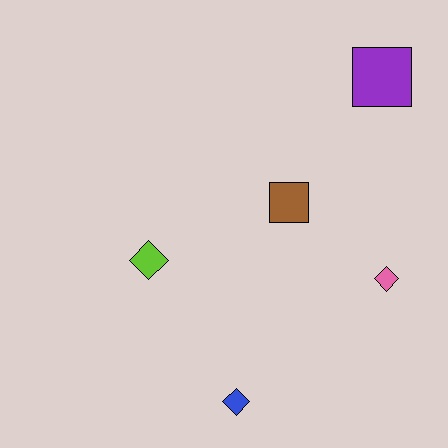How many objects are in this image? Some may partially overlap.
There are 5 objects.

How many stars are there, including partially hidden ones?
There are no stars.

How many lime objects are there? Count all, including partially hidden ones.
There is 1 lime object.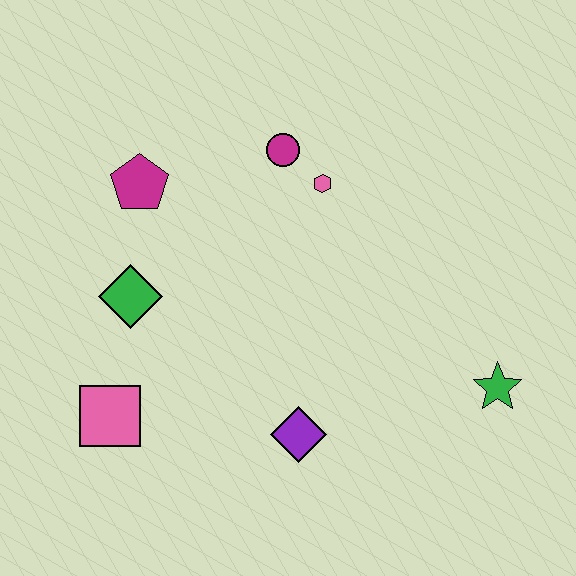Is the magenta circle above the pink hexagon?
Yes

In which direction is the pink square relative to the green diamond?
The pink square is below the green diamond.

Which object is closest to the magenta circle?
The pink hexagon is closest to the magenta circle.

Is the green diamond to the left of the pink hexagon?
Yes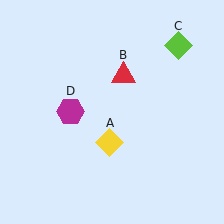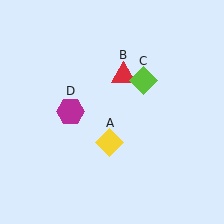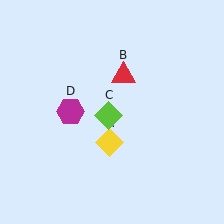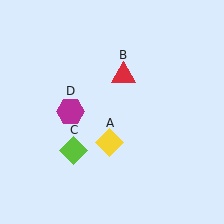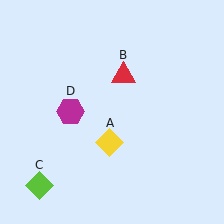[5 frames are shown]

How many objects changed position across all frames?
1 object changed position: lime diamond (object C).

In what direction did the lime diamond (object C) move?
The lime diamond (object C) moved down and to the left.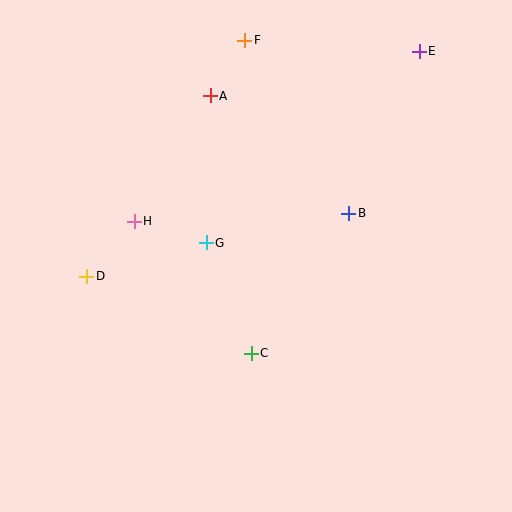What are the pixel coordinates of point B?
Point B is at (348, 213).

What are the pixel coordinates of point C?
Point C is at (251, 353).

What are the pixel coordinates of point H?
Point H is at (134, 221).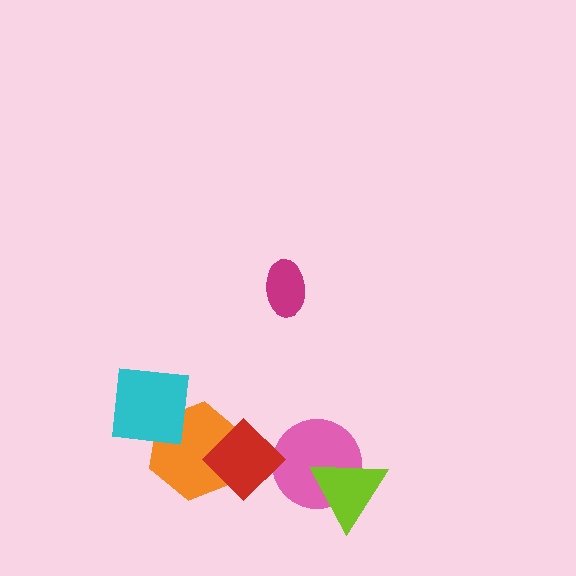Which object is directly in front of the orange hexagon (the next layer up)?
The red diamond is directly in front of the orange hexagon.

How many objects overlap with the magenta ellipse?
0 objects overlap with the magenta ellipse.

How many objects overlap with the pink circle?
2 objects overlap with the pink circle.